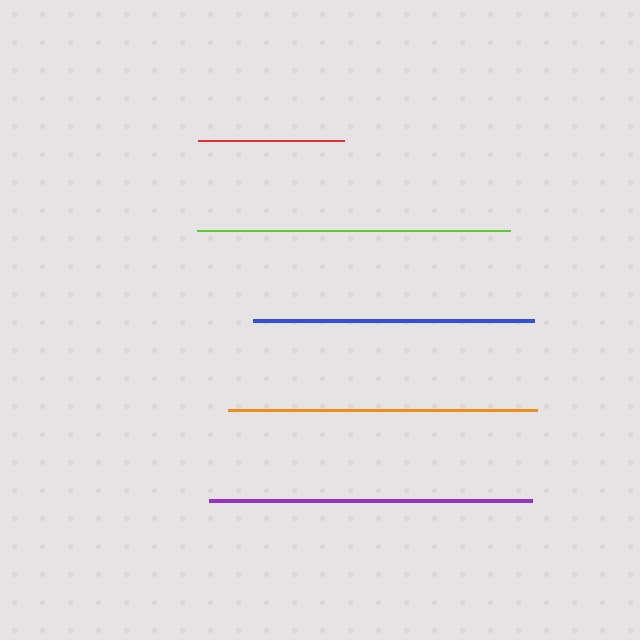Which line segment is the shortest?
The red line is the shortest at approximately 146 pixels.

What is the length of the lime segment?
The lime segment is approximately 312 pixels long.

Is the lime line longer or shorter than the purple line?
The purple line is longer than the lime line.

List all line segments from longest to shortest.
From longest to shortest: purple, lime, orange, blue, red.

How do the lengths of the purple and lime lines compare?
The purple and lime lines are approximately the same length.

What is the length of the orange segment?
The orange segment is approximately 309 pixels long.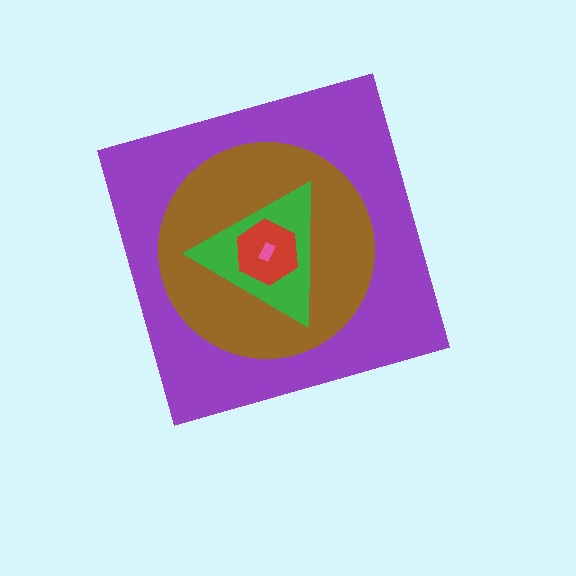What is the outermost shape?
The purple diamond.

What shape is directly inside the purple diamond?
The brown circle.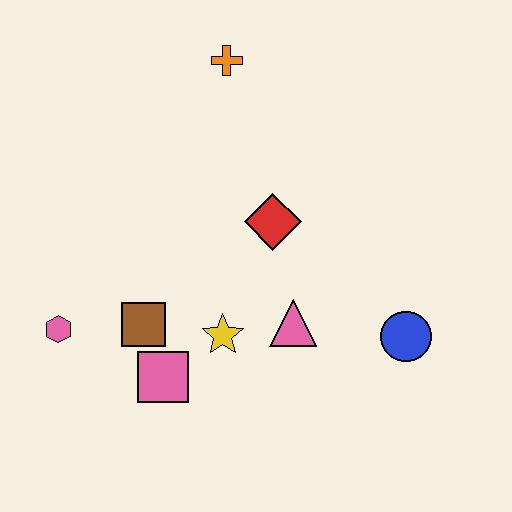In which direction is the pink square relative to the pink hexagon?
The pink square is to the right of the pink hexagon.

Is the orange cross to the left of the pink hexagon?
No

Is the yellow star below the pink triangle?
Yes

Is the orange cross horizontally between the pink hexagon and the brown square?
No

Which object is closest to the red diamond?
The pink triangle is closest to the red diamond.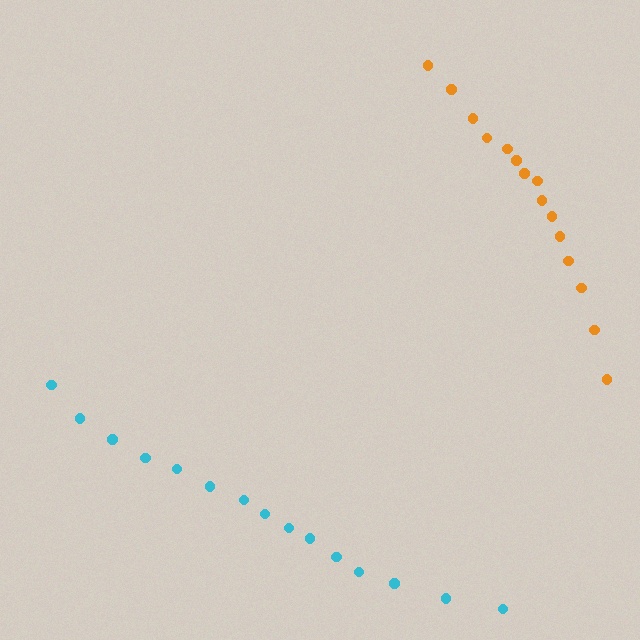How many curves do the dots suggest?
There are 2 distinct paths.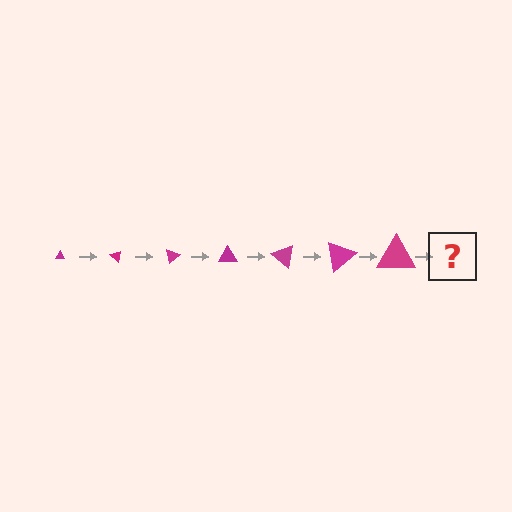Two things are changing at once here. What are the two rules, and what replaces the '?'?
The two rules are that the triangle grows larger each step and it rotates 40 degrees each step. The '?' should be a triangle, larger than the previous one and rotated 280 degrees from the start.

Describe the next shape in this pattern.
It should be a triangle, larger than the previous one and rotated 280 degrees from the start.